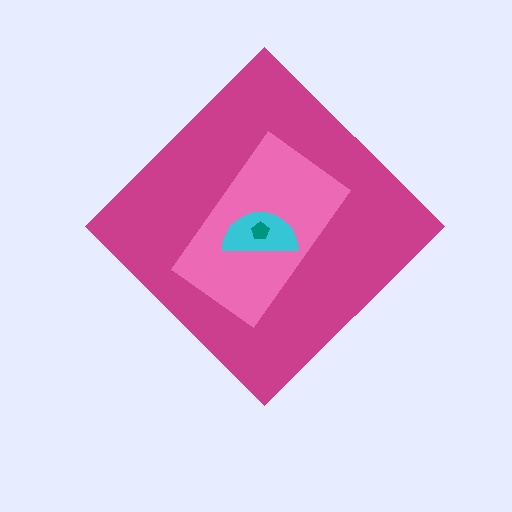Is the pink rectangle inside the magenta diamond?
Yes.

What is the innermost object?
The teal pentagon.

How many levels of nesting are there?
4.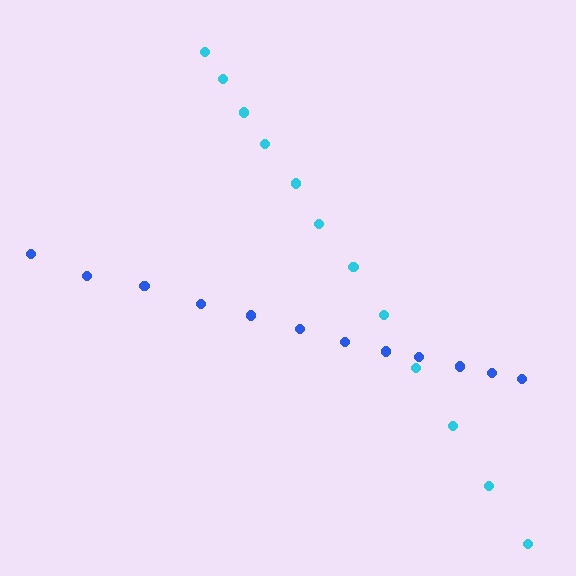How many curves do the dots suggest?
There are 2 distinct paths.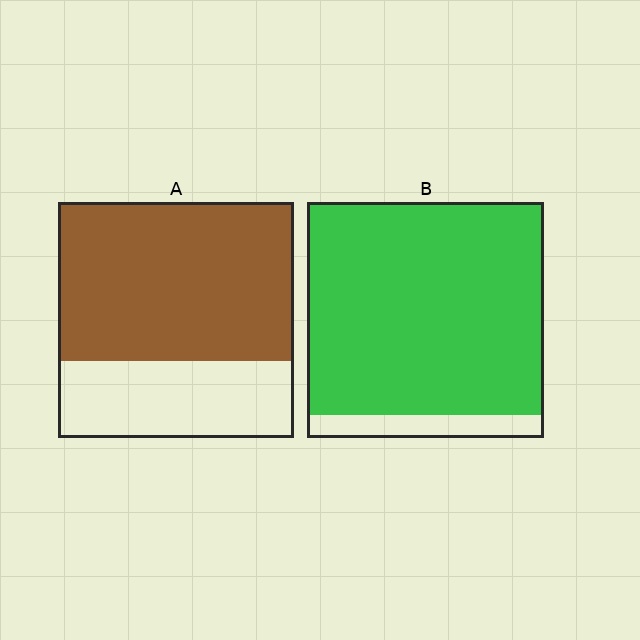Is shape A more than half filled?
Yes.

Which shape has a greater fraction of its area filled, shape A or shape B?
Shape B.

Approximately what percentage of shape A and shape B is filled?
A is approximately 65% and B is approximately 90%.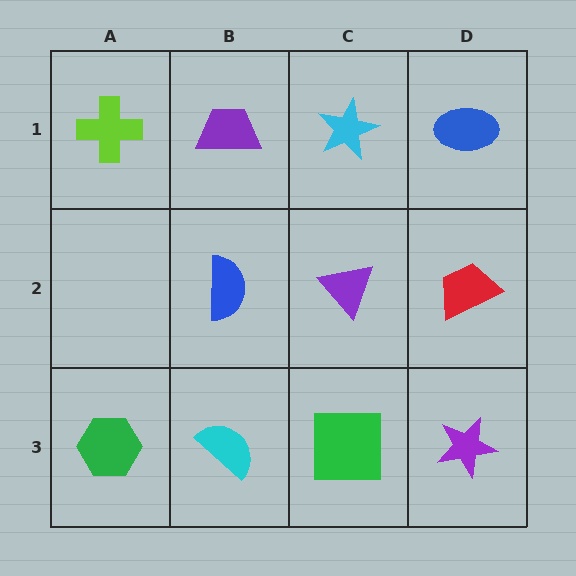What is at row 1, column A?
A lime cross.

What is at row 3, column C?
A green square.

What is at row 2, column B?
A blue semicircle.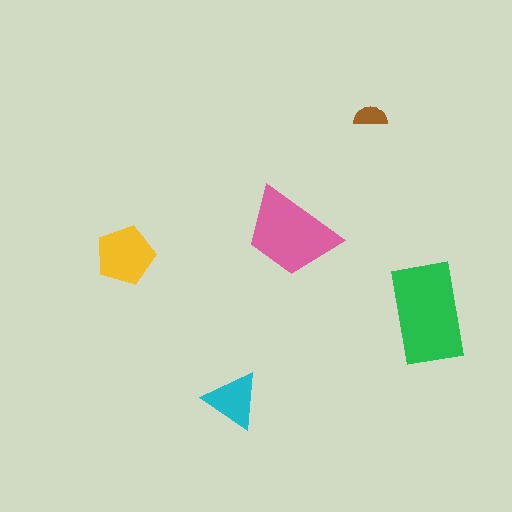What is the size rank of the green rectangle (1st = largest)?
1st.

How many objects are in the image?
There are 5 objects in the image.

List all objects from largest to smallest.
The green rectangle, the pink trapezoid, the yellow pentagon, the cyan triangle, the brown semicircle.